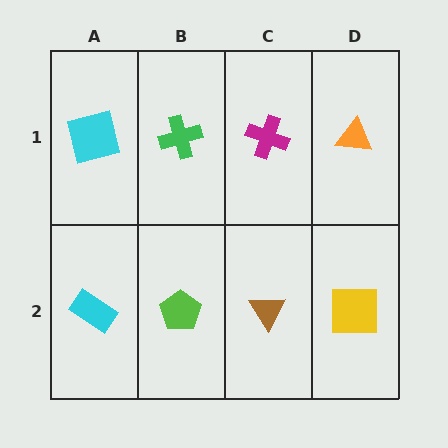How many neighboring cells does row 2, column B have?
3.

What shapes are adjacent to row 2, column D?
An orange triangle (row 1, column D), a brown triangle (row 2, column C).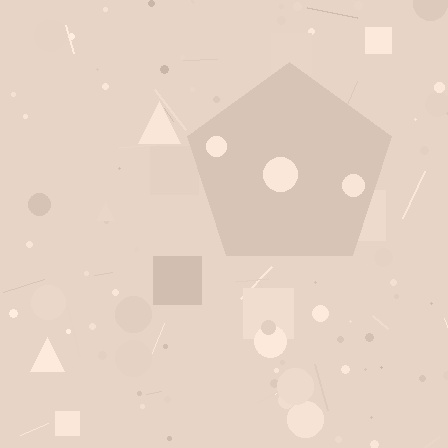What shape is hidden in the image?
A pentagon is hidden in the image.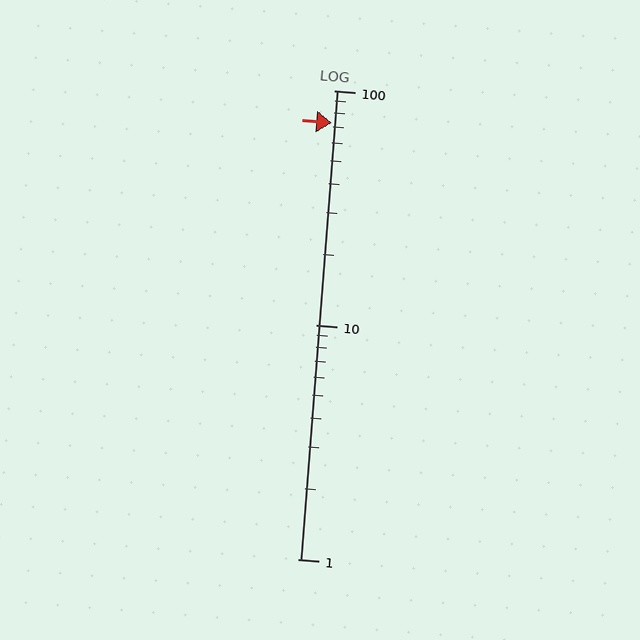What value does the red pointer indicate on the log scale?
The pointer indicates approximately 73.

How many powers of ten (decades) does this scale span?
The scale spans 2 decades, from 1 to 100.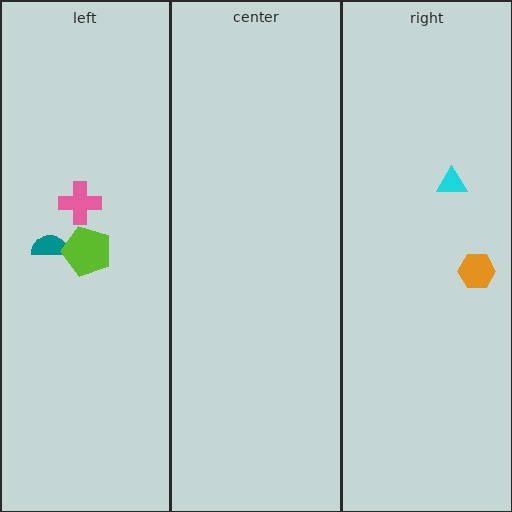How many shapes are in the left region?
3.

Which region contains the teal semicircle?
The left region.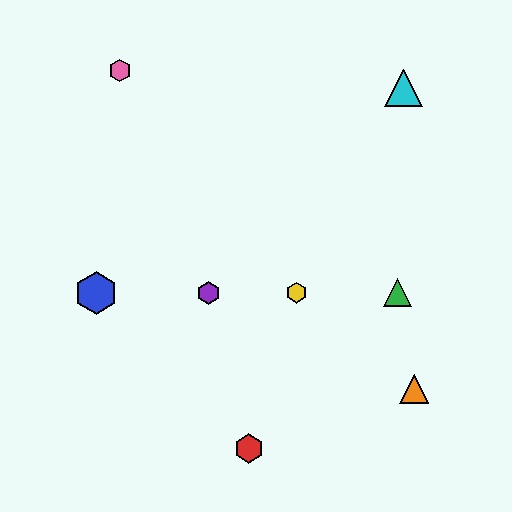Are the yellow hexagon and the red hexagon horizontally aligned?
No, the yellow hexagon is at y≈293 and the red hexagon is at y≈448.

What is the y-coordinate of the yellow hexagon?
The yellow hexagon is at y≈293.